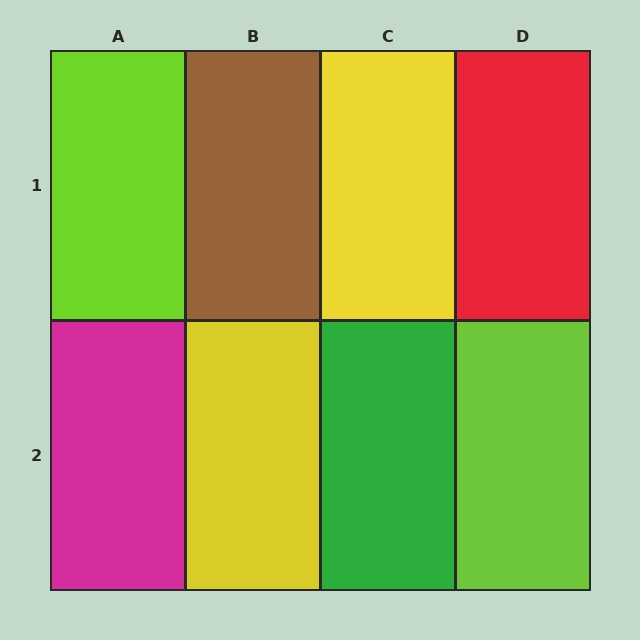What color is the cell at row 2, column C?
Green.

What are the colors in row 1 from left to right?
Lime, brown, yellow, red.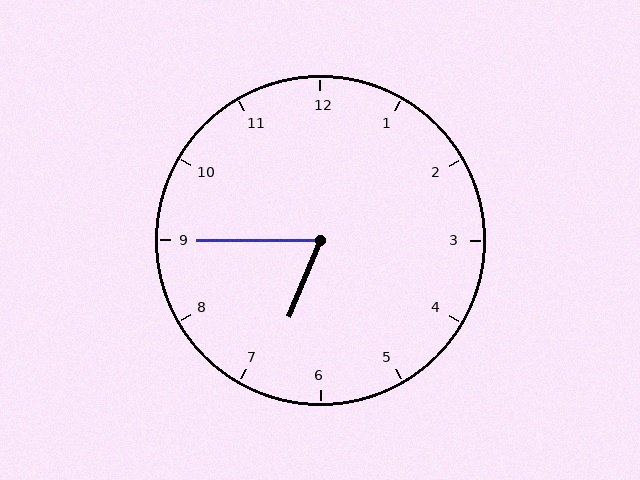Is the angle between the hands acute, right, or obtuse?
It is acute.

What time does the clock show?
6:45.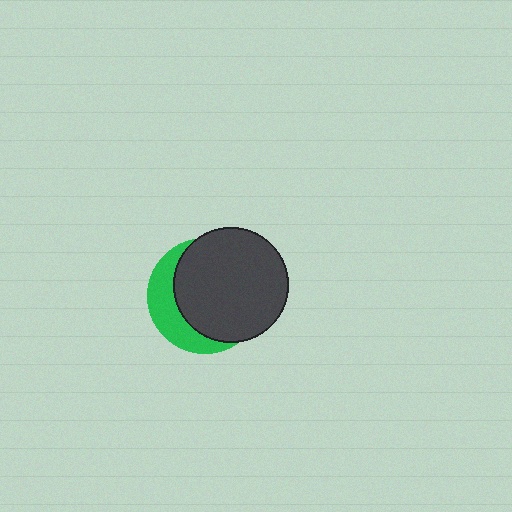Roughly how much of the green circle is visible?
A small part of it is visible (roughly 31%).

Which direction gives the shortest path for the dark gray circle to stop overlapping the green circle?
Moving toward the upper-right gives the shortest separation.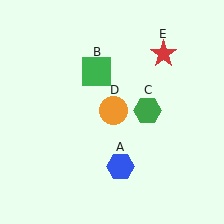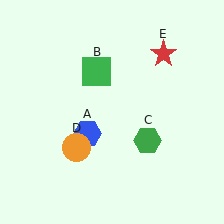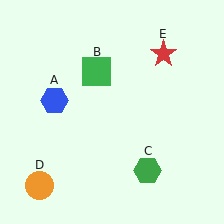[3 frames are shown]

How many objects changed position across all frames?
3 objects changed position: blue hexagon (object A), green hexagon (object C), orange circle (object D).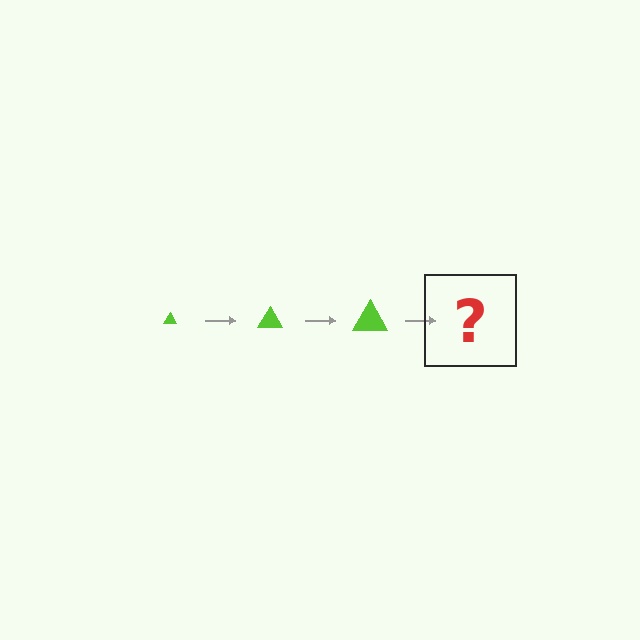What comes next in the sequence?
The next element should be a lime triangle, larger than the previous one.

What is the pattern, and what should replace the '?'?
The pattern is that the triangle gets progressively larger each step. The '?' should be a lime triangle, larger than the previous one.